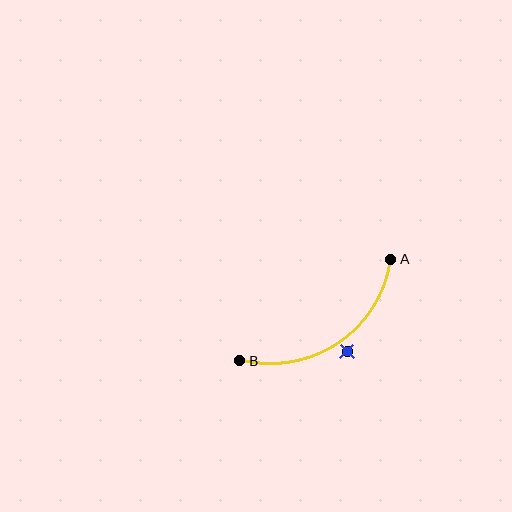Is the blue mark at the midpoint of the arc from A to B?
No — the blue mark does not lie on the arc at all. It sits slightly outside the curve.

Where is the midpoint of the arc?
The arc midpoint is the point on the curve farthest from the straight line joining A and B. It sits below and to the right of that line.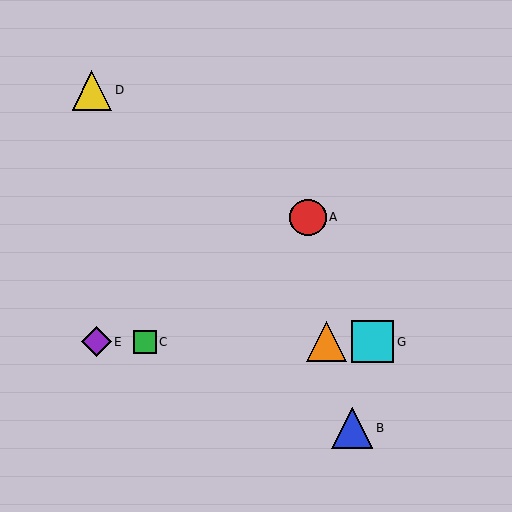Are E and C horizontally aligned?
Yes, both are at y≈342.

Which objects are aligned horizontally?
Objects C, E, F, G are aligned horizontally.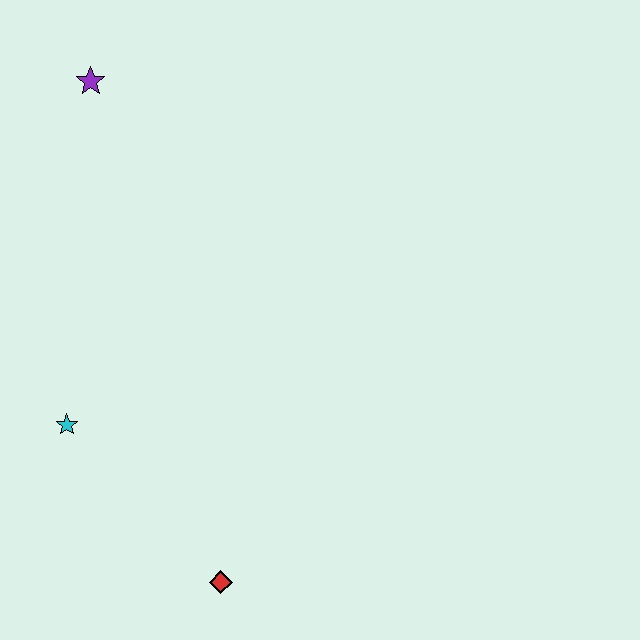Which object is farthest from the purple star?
The red diamond is farthest from the purple star.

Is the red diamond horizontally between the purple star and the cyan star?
No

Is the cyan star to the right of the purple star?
No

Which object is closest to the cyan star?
The red diamond is closest to the cyan star.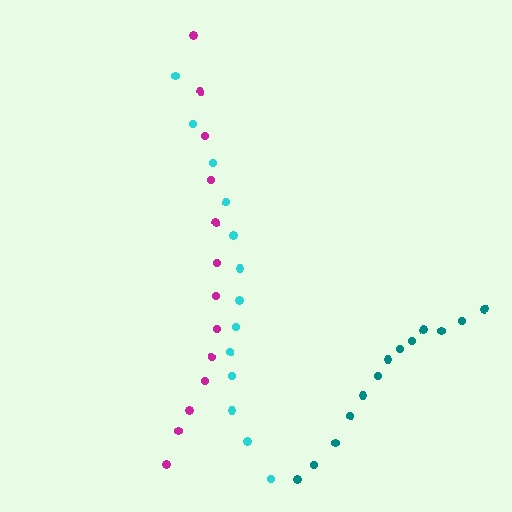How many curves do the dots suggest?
There are 3 distinct paths.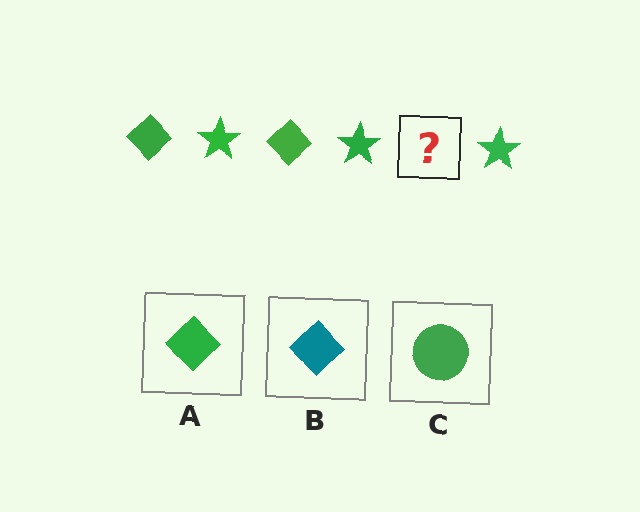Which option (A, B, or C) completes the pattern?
A.